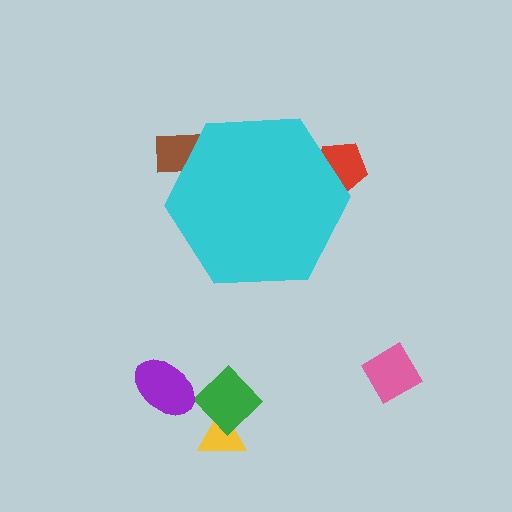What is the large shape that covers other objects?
A cyan hexagon.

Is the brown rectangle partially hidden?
Yes, the brown rectangle is partially hidden behind the cyan hexagon.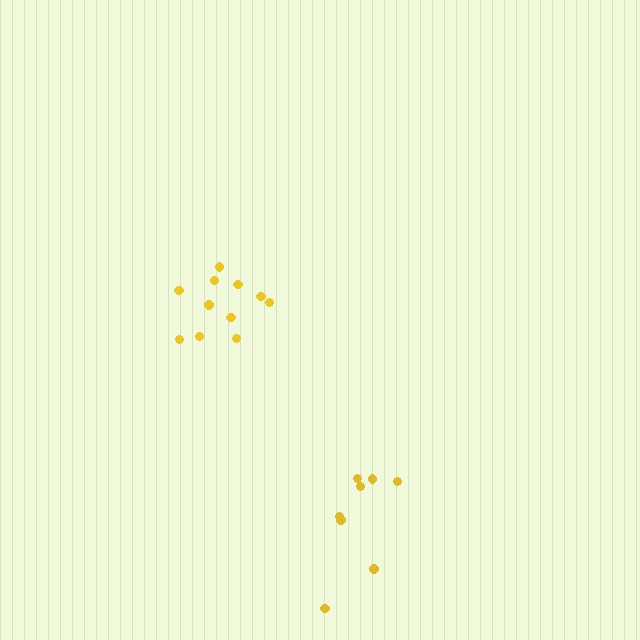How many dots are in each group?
Group 1: 8 dots, Group 2: 11 dots (19 total).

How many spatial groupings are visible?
There are 2 spatial groupings.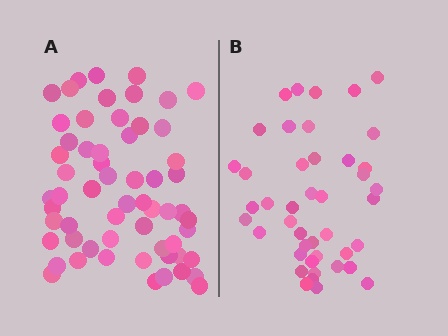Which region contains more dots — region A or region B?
Region A (the left region) has more dots.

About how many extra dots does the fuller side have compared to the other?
Region A has approximately 15 more dots than region B.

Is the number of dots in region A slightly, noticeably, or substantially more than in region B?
Region A has noticeably more, but not dramatically so. The ratio is roughly 1.4 to 1.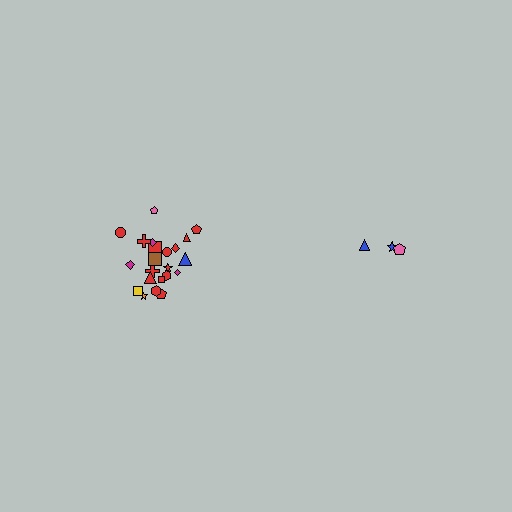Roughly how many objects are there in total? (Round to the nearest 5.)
Roughly 25 objects in total.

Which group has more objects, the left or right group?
The left group.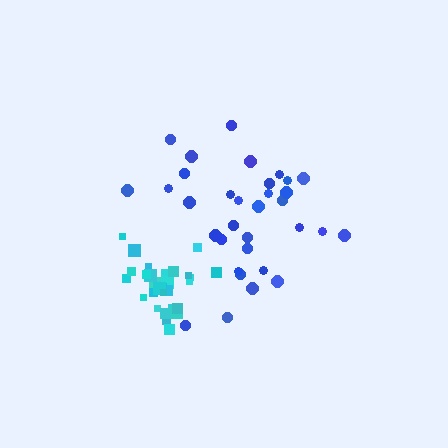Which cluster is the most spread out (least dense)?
Blue.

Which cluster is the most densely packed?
Cyan.